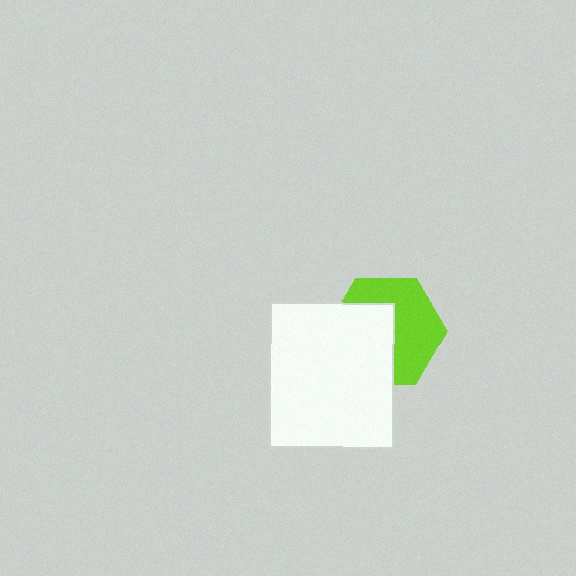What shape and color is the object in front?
The object in front is a white rectangle.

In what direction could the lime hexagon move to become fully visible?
The lime hexagon could move toward the upper-right. That would shift it out from behind the white rectangle entirely.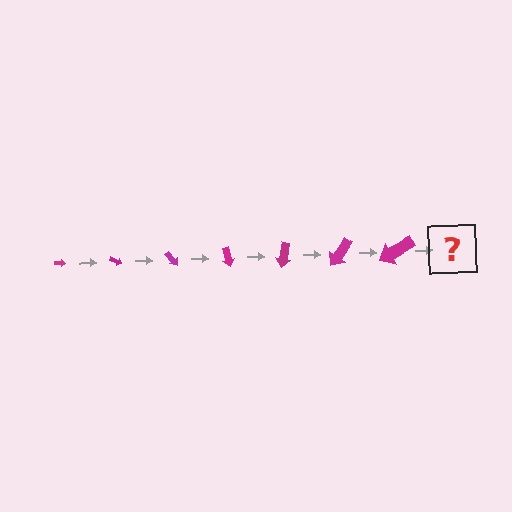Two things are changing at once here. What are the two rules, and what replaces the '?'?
The two rules are that the arrow grows larger each step and it rotates 25 degrees each step. The '?' should be an arrow, larger than the previous one and rotated 175 degrees from the start.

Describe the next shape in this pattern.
It should be an arrow, larger than the previous one and rotated 175 degrees from the start.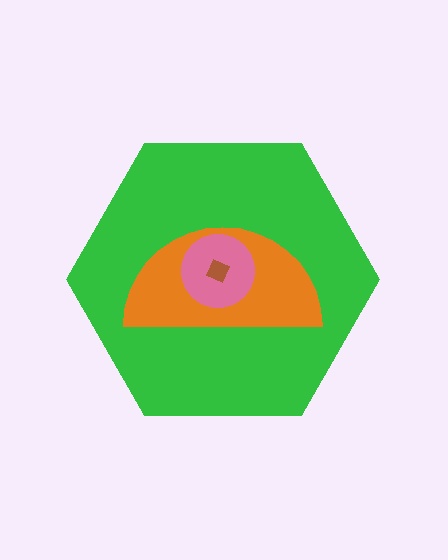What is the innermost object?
The brown square.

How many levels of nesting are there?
4.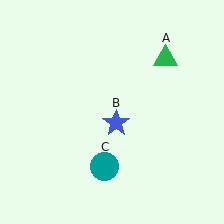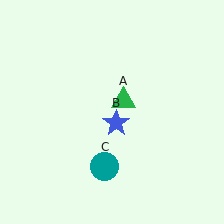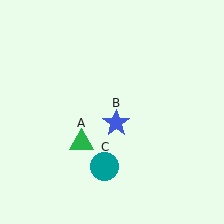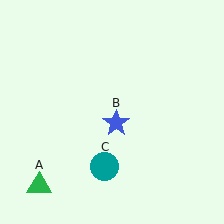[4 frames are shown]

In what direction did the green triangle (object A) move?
The green triangle (object A) moved down and to the left.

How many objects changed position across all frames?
1 object changed position: green triangle (object A).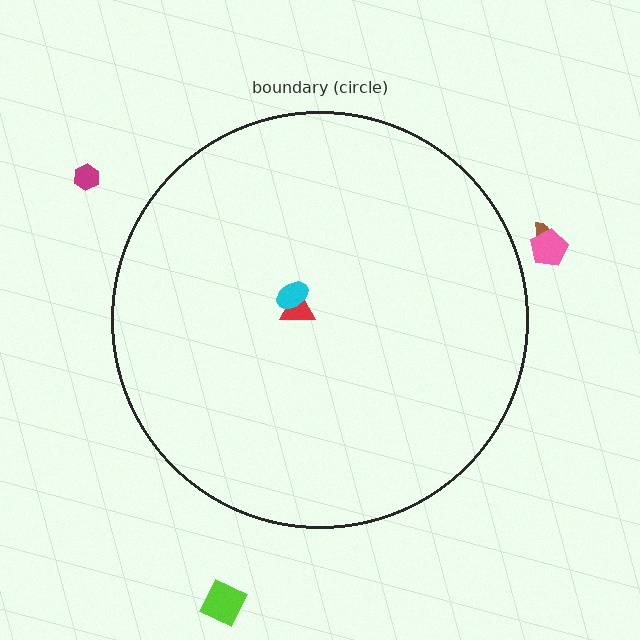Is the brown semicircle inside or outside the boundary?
Outside.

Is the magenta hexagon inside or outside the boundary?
Outside.